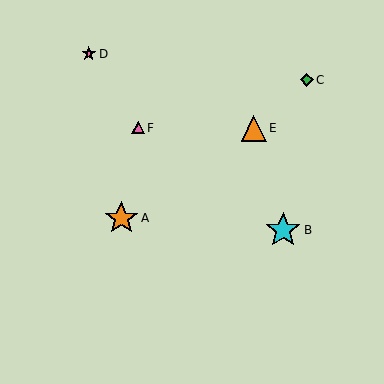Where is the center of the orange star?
The center of the orange star is at (121, 218).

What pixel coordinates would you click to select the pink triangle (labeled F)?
Click at (138, 128) to select the pink triangle F.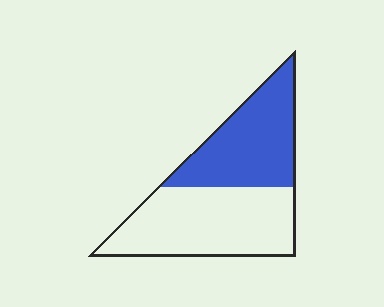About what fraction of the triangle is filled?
About two fifths (2/5).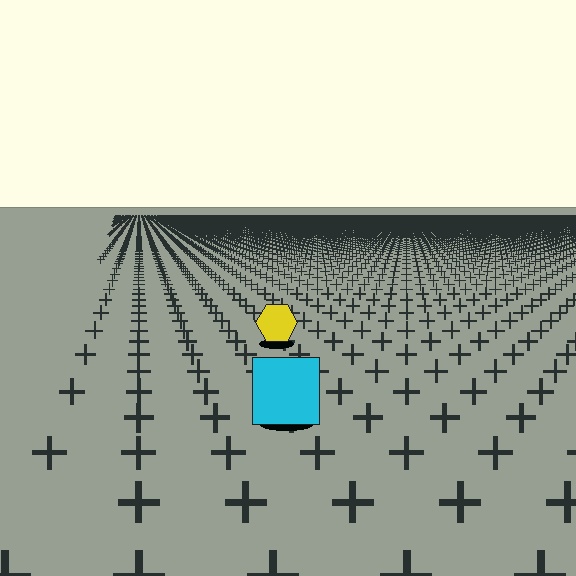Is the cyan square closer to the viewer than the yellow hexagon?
Yes. The cyan square is closer — you can tell from the texture gradient: the ground texture is coarser near it.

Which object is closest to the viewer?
The cyan square is closest. The texture marks near it are larger and more spread out.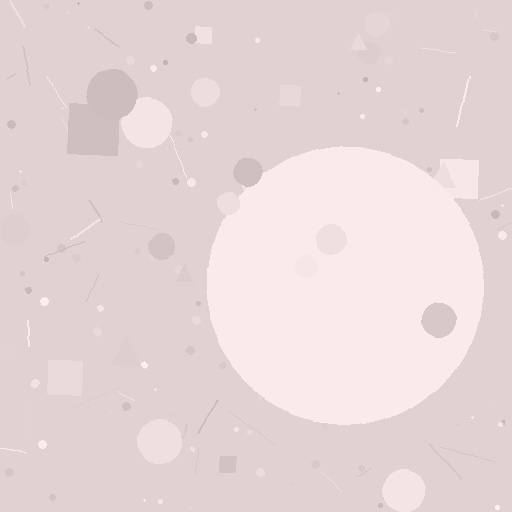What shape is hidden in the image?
A circle is hidden in the image.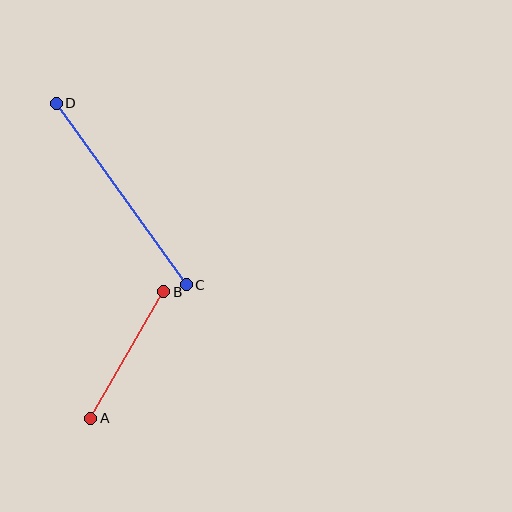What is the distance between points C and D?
The distance is approximately 223 pixels.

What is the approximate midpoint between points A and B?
The midpoint is at approximately (127, 355) pixels.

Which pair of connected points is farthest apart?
Points C and D are farthest apart.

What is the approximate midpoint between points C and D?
The midpoint is at approximately (121, 194) pixels.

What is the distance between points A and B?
The distance is approximately 146 pixels.